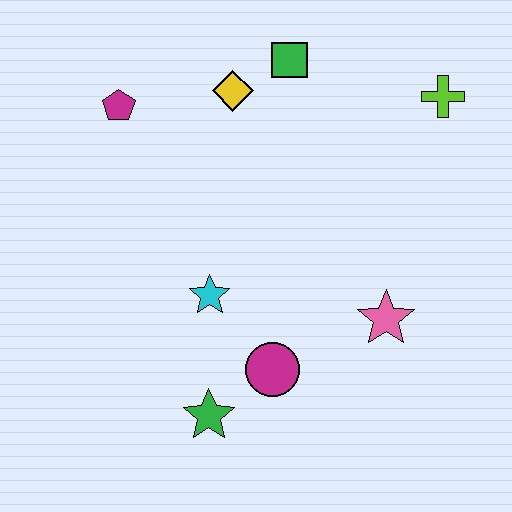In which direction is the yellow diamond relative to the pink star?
The yellow diamond is above the pink star.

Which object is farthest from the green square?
The green star is farthest from the green square.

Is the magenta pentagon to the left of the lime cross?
Yes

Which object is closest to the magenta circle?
The green star is closest to the magenta circle.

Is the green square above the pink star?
Yes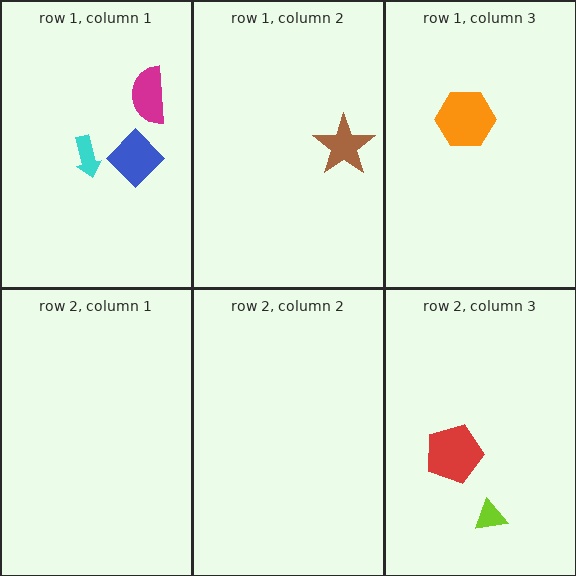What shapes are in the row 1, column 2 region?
The brown star.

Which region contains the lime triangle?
The row 2, column 3 region.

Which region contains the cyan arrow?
The row 1, column 1 region.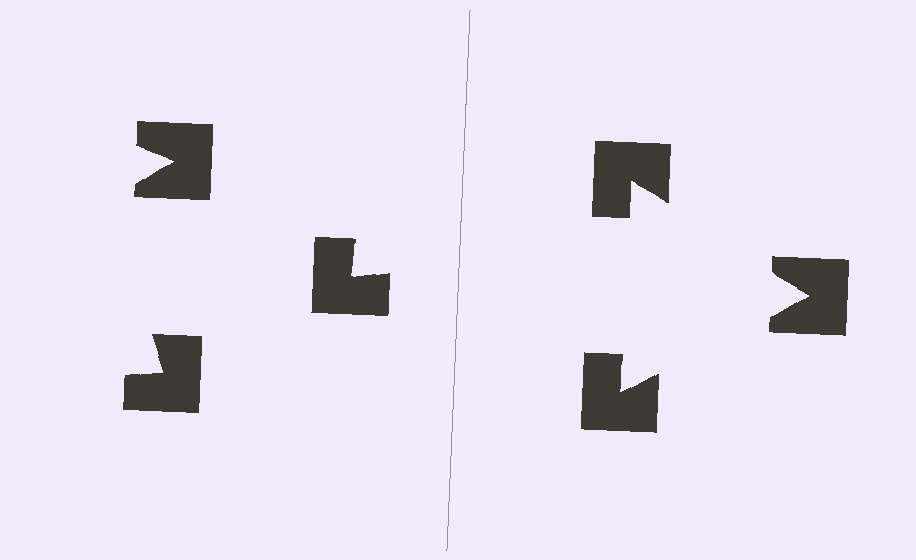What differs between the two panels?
The notched squares are positioned identically on both sides; only the wedge orientations differ. On the right they align to a triangle; on the left they are misaligned.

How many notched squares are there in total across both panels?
6 — 3 on each side.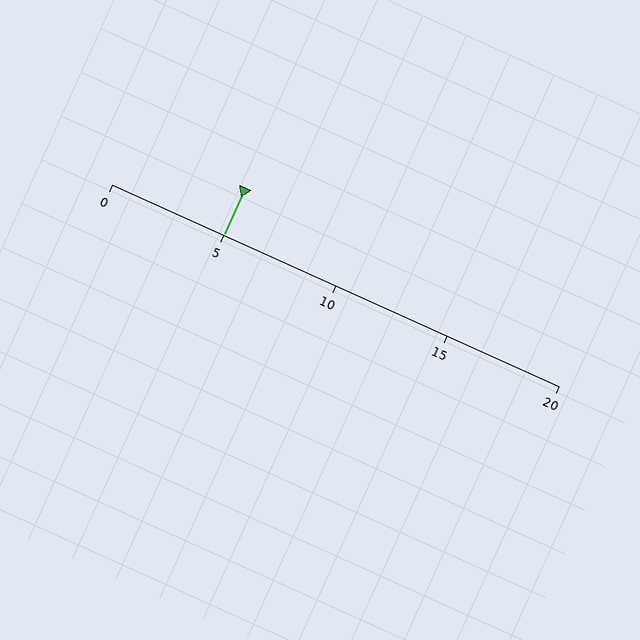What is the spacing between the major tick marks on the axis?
The major ticks are spaced 5 apart.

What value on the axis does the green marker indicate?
The marker indicates approximately 5.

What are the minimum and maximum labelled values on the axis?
The axis runs from 0 to 20.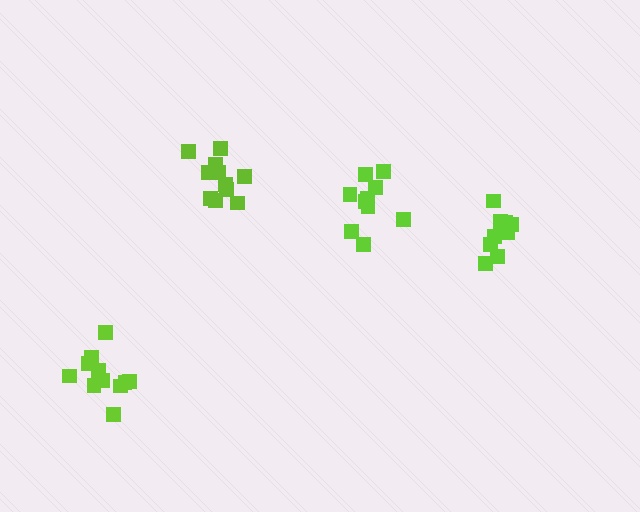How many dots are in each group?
Group 1: 10 dots, Group 2: 11 dots, Group 3: 9 dots, Group 4: 11 dots (41 total).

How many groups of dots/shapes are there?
There are 4 groups.